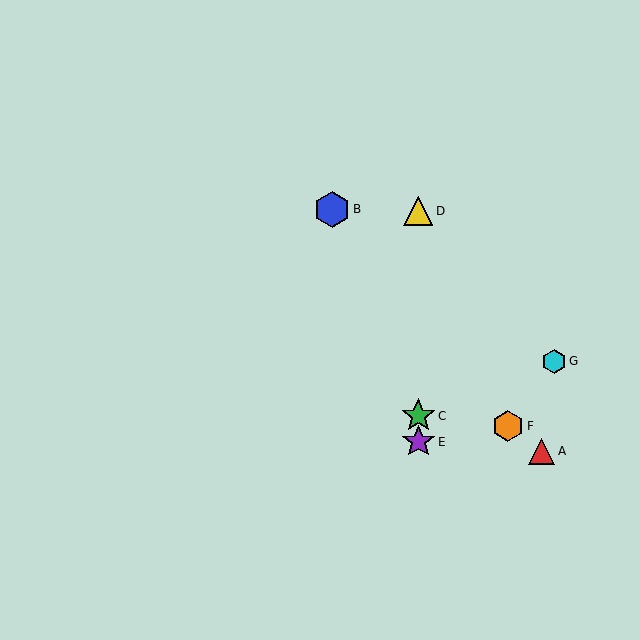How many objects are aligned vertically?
3 objects (C, D, E) are aligned vertically.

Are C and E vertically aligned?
Yes, both are at x≈418.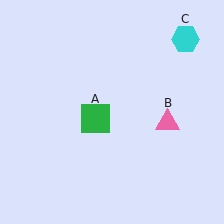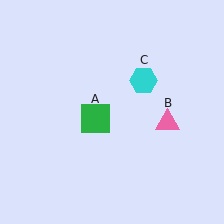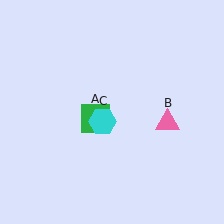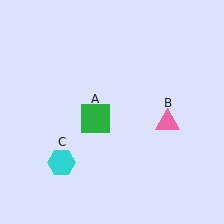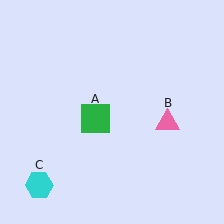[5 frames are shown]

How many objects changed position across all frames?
1 object changed position: cyan hexagon (object C).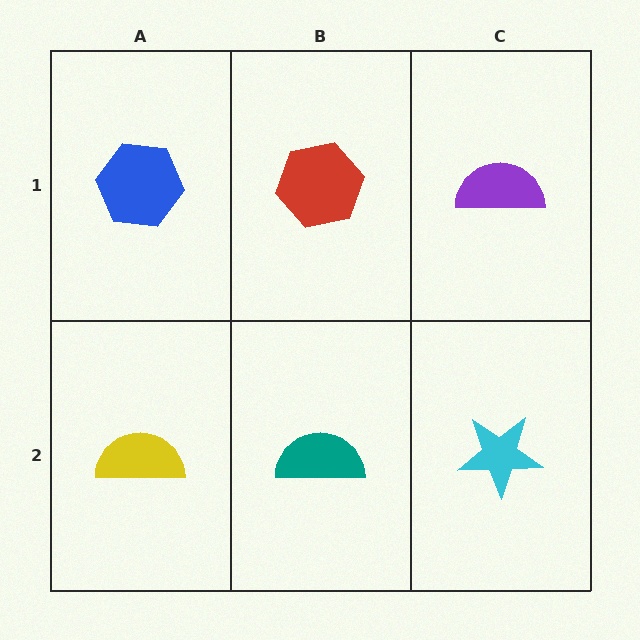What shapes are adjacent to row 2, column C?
A purple semicircle (row 1, column C), a teal semicircle (row 2, column B).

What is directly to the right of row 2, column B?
A cyan star.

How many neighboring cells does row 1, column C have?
2.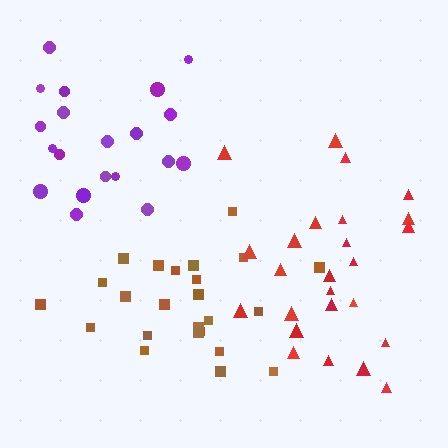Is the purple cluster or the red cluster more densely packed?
Red.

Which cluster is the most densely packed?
Brown.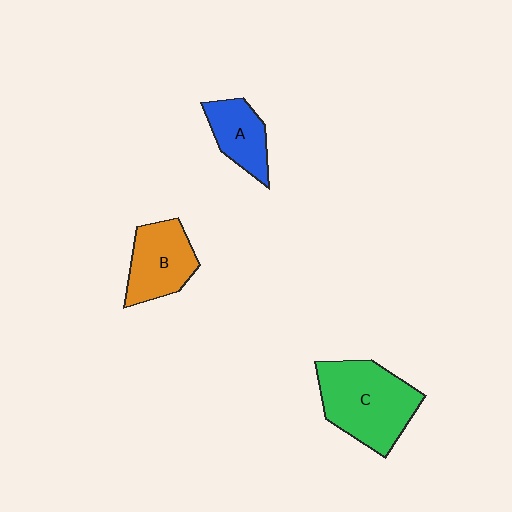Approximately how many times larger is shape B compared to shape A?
Approximately 1.3 times.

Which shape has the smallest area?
Shape A (blue).